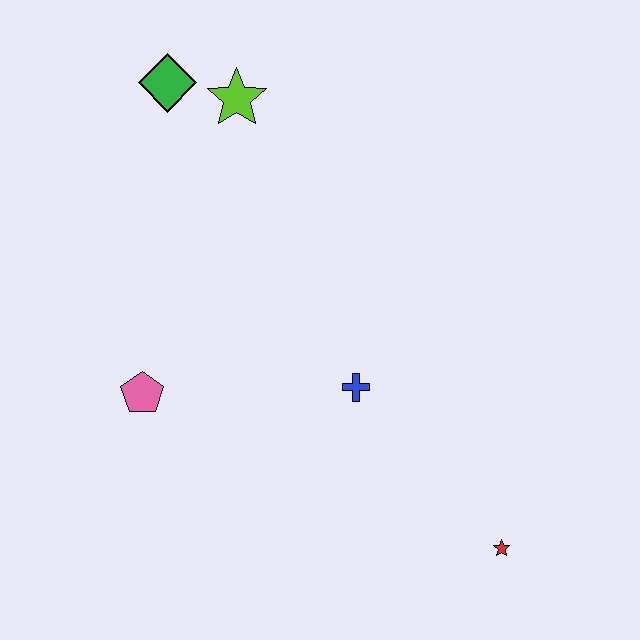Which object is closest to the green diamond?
The lime star is closest to the green diamond.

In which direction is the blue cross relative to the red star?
The blue cross is above the red star.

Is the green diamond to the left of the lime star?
Yes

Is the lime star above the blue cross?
Yes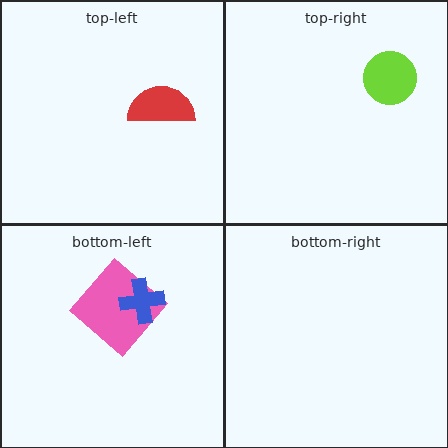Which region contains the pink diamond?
The bottom-left region.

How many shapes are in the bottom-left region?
2.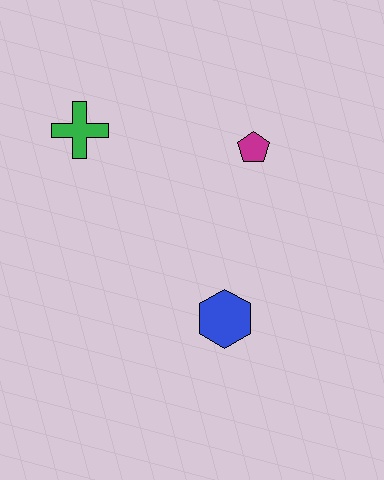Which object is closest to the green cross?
The magenta pentagon is closest to the green cross.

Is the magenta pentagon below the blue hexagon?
No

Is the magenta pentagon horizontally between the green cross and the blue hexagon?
No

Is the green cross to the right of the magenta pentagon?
No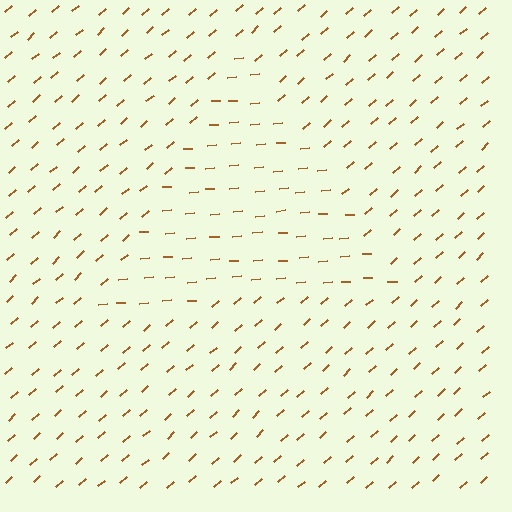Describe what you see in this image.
The image is filled with small brown line segments. A triangle region in the image has lines oriented differently from the surrounding lines, creating a visible texture boundary.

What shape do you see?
I see a triangle.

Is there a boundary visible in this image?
Yes, there is a texture boundary formed by a change in line orientation.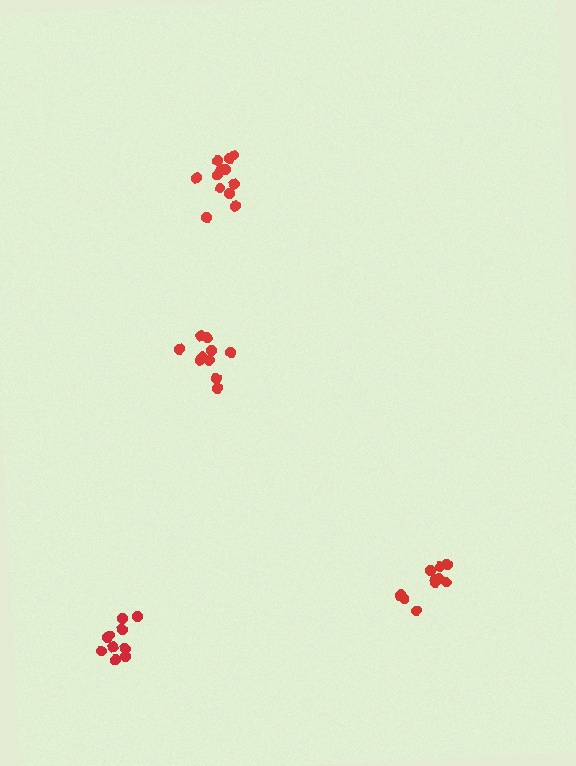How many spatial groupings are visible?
There are 4 spatial groupings.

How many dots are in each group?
Group 1: 10 dots, Group 2: 12 dots, Group 3: 11 dots, Group 4: 11 dots (44 total).